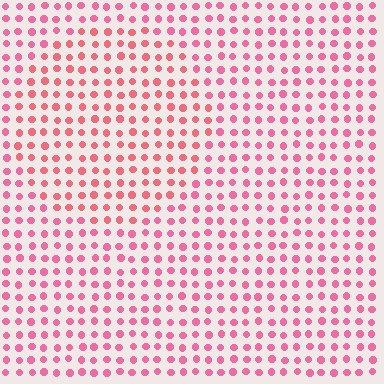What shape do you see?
I see a circle.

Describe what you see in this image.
The image is filled with small pink elements in a uniform arrangement. A circle-shaped region is visible where the elements are tinted to a slightly different hue, forming a subtle color boundary.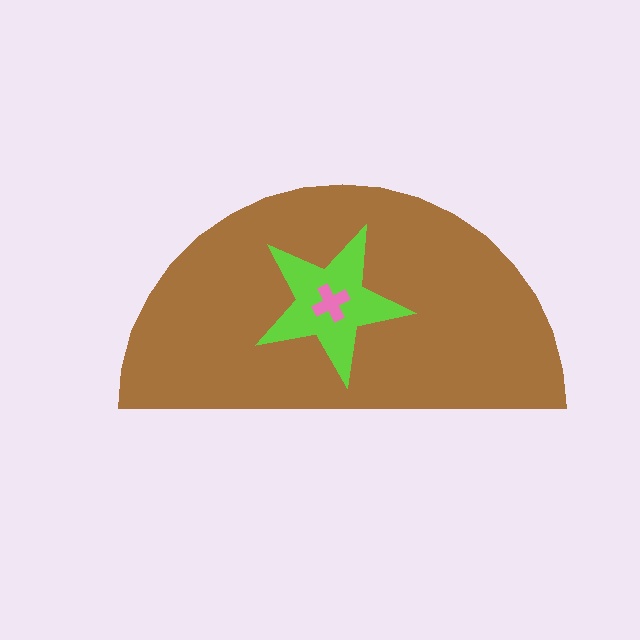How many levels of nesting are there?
3.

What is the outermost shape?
The brown semicircle.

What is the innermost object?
The pink cross.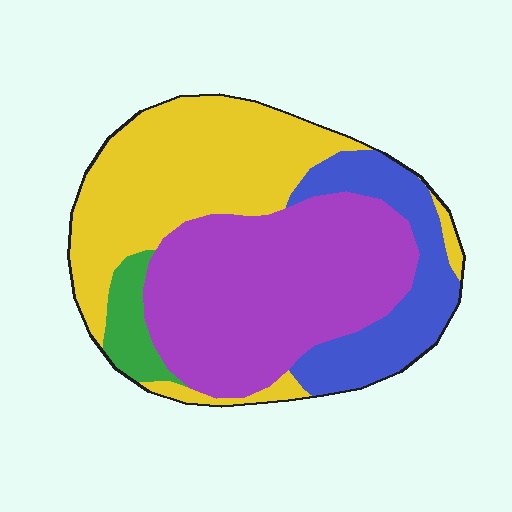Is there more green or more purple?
Purple.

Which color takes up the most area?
Purple, at roughly 40%.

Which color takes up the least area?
Green, at roughly 5%.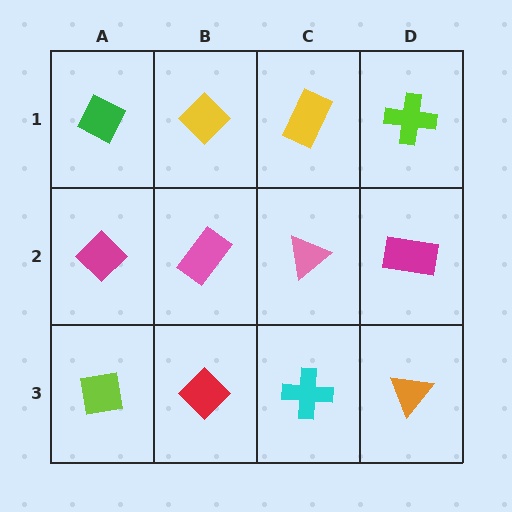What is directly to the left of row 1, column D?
A yellow rectangle.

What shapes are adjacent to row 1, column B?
A pink rectangle (row 2, column B), a green diamond (row 1, column A), a yellow rectangle (row 1, column C).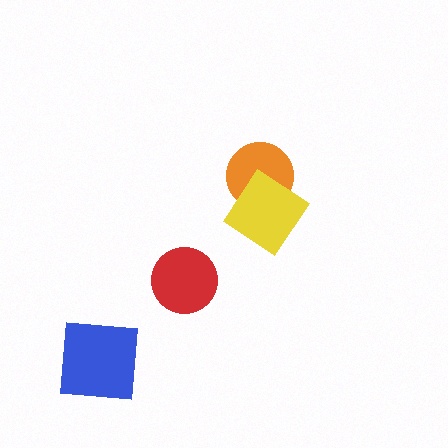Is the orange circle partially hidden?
Yes, it is partially covered by another shape.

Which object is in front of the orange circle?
The yellow diamond is in front of the orange circle.